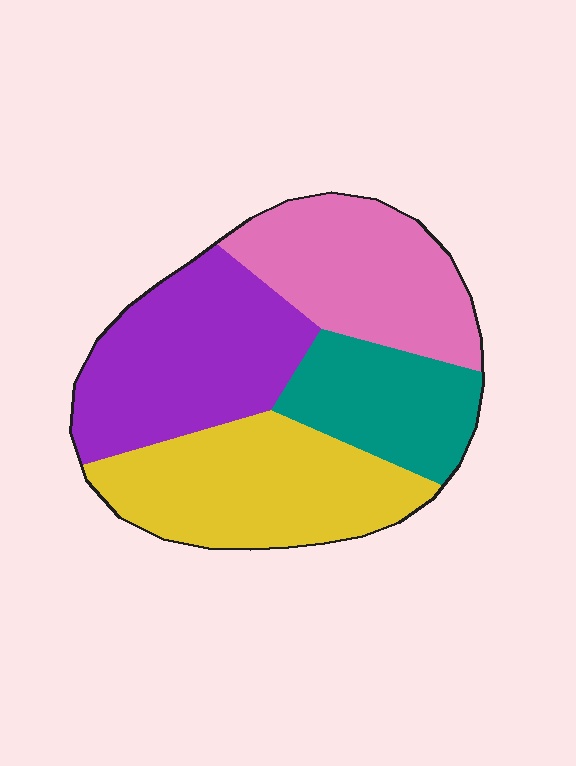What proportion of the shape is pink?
Pink takes up about one quarter (1/4) of the shape.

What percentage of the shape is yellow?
Yellow covers 29% of the shape.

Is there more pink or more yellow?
Yellow.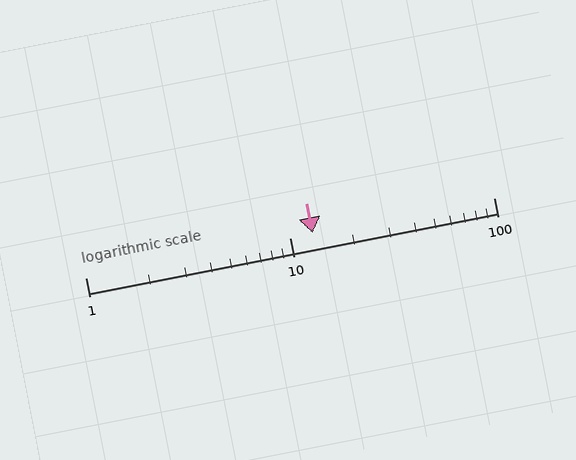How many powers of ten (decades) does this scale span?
The scale spans 2 decades, from 1 to 100.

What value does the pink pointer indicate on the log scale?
The pointer indicates approximately 13.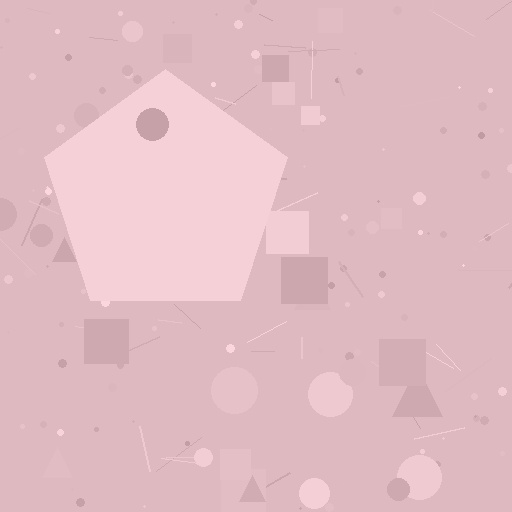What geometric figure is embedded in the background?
A pentagon is embedded in the background.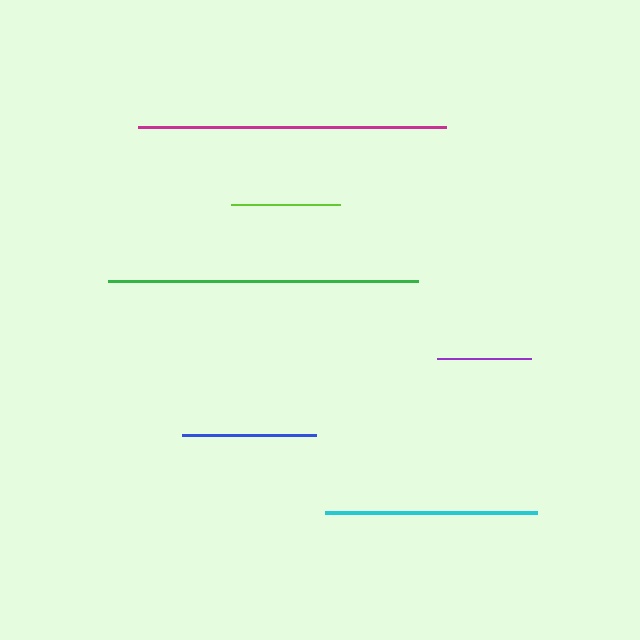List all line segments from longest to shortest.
From longest to shortest: green, magenta, cyan, blue, lime, purple.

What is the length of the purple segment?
The purple segment is approximately 94 pixels long.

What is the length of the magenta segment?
The magenta segment is approximately 308 pixels long.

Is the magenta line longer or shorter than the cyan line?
The magenta line is longer than the cyan line.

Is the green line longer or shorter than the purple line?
The green line is longer than the purple line.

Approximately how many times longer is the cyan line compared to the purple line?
The cyan line is approximately 2.3 times the length of the purple line.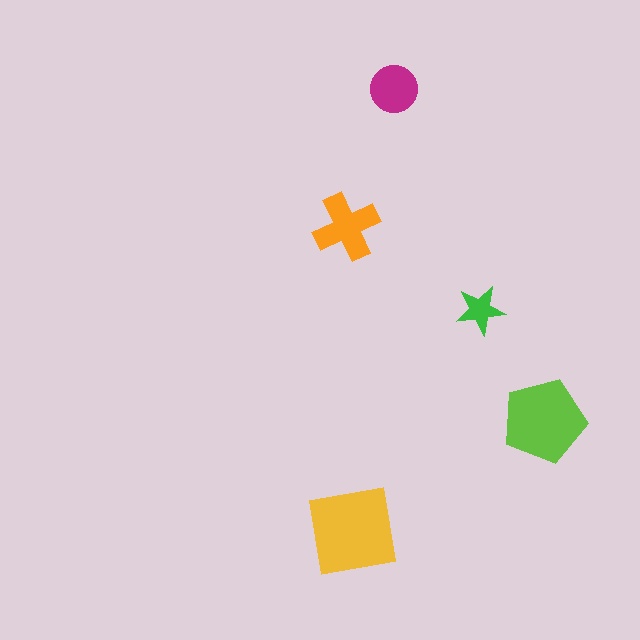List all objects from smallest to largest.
The green star, the magenta circle, the orange cross, the lime pentagon, the yellow square.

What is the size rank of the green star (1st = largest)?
5th.